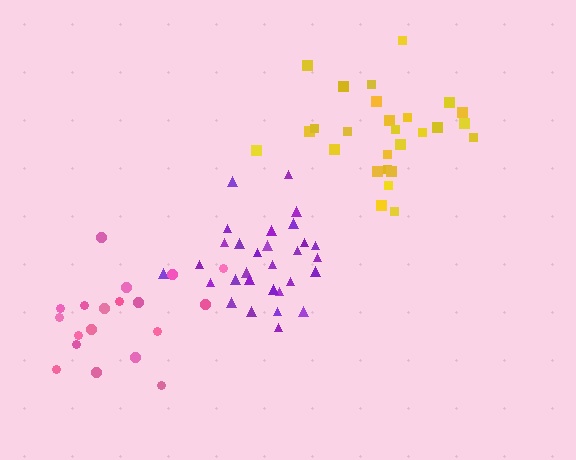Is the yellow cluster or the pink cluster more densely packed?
Yellow.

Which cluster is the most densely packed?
Purple.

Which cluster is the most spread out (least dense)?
Pink.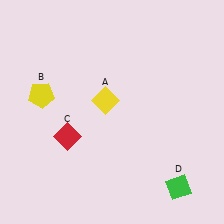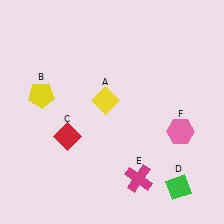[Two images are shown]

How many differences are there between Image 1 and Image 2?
There are 2 differences between the two images.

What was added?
A magenta cross (E), a pink hexagon (F) were added in Image 2.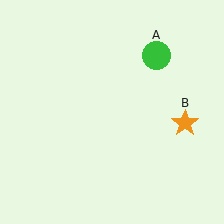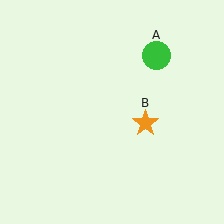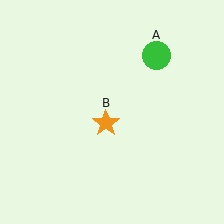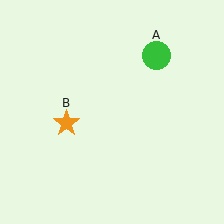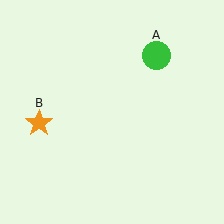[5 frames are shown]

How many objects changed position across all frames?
1 object changed position: orange star (object B).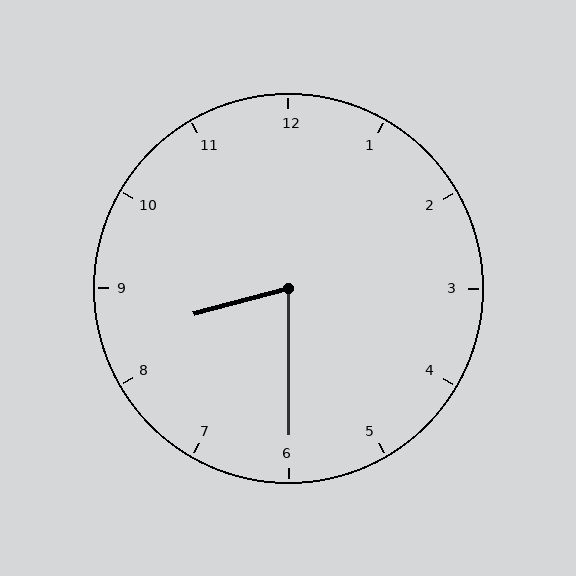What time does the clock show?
8:30.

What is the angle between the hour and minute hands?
Approximately 75 degrees.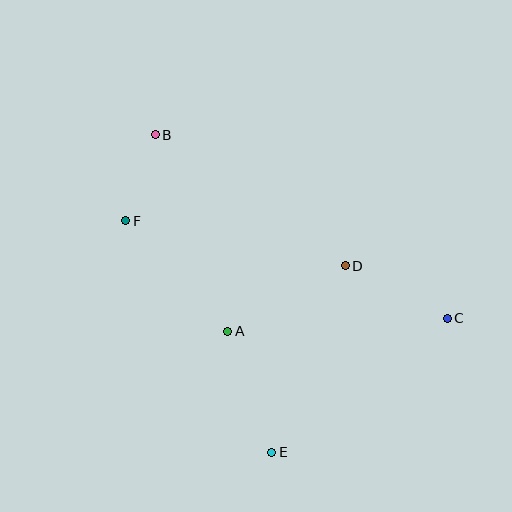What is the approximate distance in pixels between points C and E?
The distance between C and E is approximately 221 pixels.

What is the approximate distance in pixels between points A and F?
The distance between A and F is approximately 151 pixels.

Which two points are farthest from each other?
Points B and C are farthest from each other.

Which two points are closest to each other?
Points B and F are closest to each other.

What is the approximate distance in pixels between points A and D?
The distance between A and D is approximately 135 pixels.